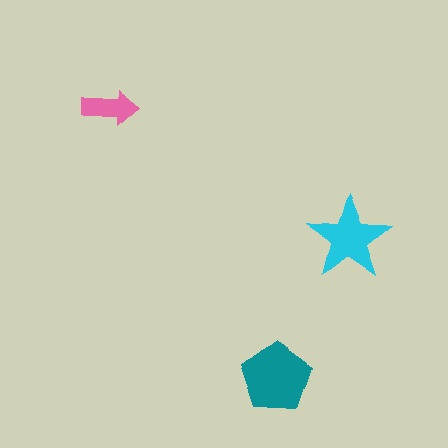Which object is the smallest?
The pink arrow.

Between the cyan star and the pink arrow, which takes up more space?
The cyan star.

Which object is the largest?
The teal pentagon.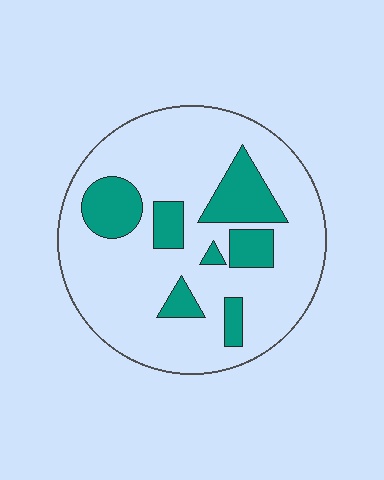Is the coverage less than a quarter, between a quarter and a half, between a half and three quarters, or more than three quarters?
Less than a quarter.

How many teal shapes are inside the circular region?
7.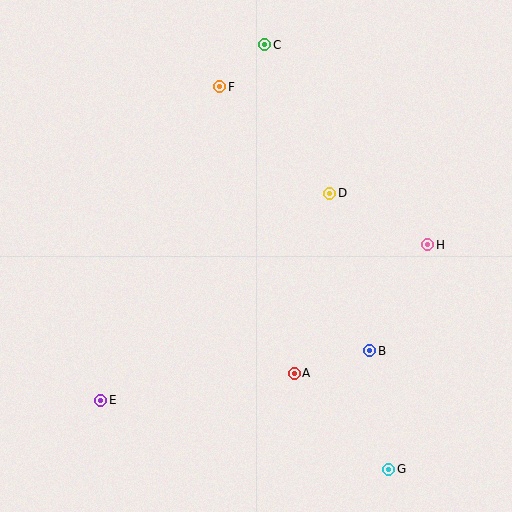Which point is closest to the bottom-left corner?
Point E is closest to the bottom-left corner.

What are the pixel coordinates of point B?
Point B is at (370, 351).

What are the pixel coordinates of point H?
Point H is at (428, 245).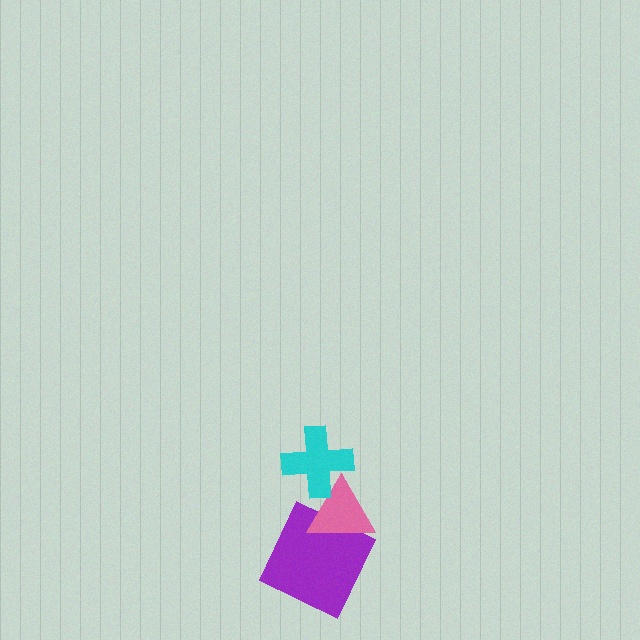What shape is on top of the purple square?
The pink triangle is on top of the purple square.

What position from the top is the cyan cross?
The cyan cross is 1st from the top.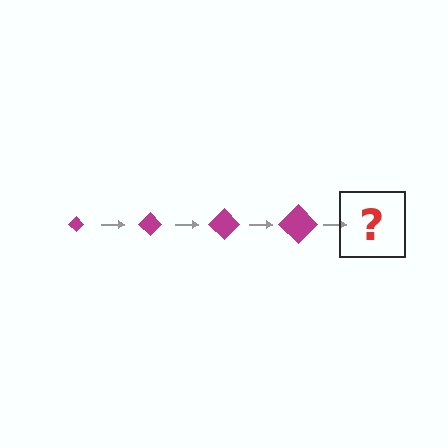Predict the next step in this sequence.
The next step is a magenta diamond, larger than the previous one.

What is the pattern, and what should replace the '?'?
The pattern is that the diamond gets progressively larger each step. The '?' should be a magenta diamond, larger than the previous one.